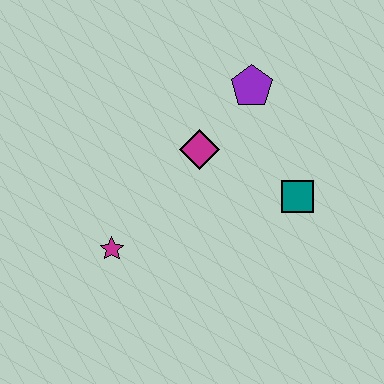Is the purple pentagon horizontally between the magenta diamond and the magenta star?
No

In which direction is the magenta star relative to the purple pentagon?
The magenta star is below the purple pentagon.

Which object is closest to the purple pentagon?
The magenta diamond is closest to the purple pentagon.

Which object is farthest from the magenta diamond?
The magenta star is farthest from the magenta diamond.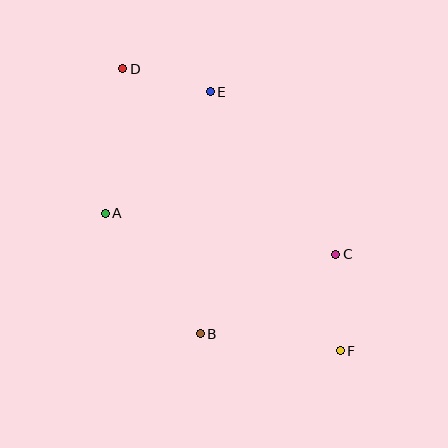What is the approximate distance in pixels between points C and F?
The distance between C and F is approximately 97 pixels.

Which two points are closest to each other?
Points D and E are closest to each other.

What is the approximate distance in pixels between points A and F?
The distance between A and F is approximately 272 pixels.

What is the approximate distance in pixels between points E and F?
The distance between E and F is approximately 290 pixels.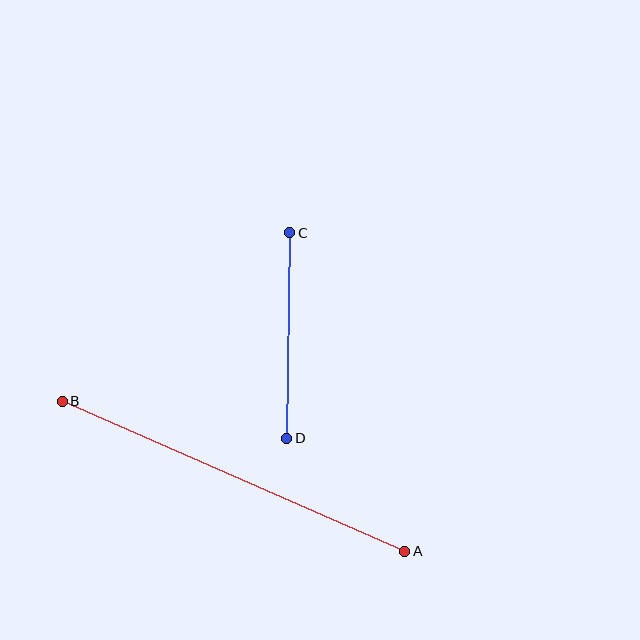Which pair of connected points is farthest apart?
Points A and B are farthest apart.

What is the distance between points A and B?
The distance is approximately 374 pixels.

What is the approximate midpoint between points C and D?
The midpoint is at approximately (288, 336) pixels.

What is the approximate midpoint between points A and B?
The midpoint is at approximately (234, 476) pixels.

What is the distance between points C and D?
The distance is approximately 205 pixels.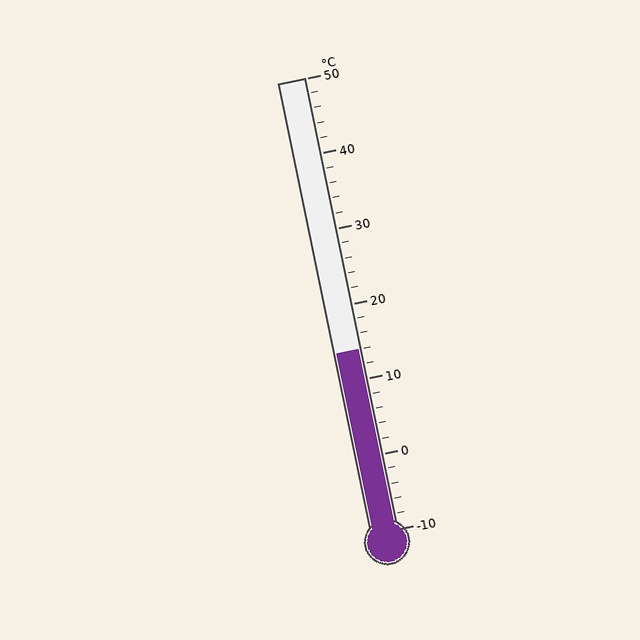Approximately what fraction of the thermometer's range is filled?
The thermometer is filled to approximately 40% of its range.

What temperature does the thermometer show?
The thermometer shows approximately 14°C.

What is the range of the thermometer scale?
The thermometer scale ranges from -10°C to 50°C.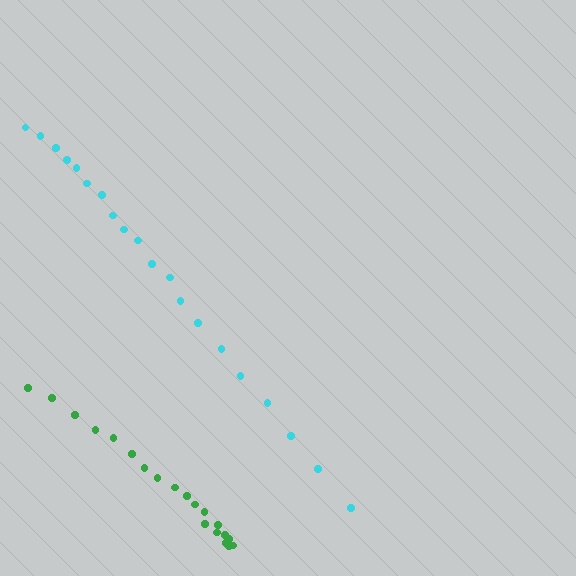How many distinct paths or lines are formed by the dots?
There are 2 distinct paths.